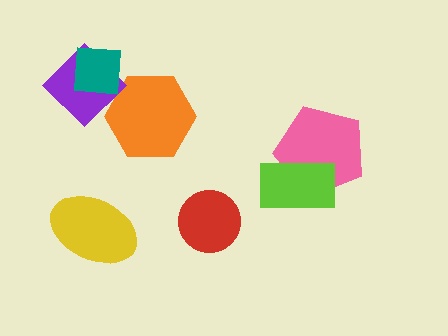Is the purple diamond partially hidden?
Yes, it is partially covered by another shape.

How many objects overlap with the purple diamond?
2 objects overlap with the purple diamond.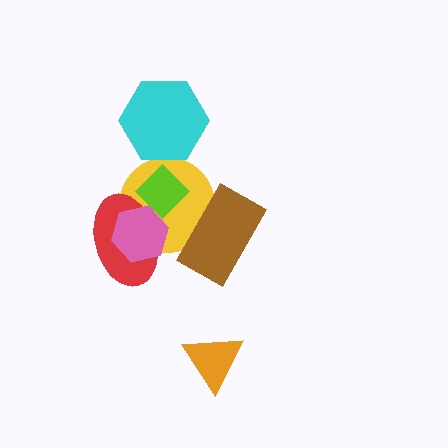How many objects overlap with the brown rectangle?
1 object overlaps with the brown rectangle.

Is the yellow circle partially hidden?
Yes, it is partially covered by another shape.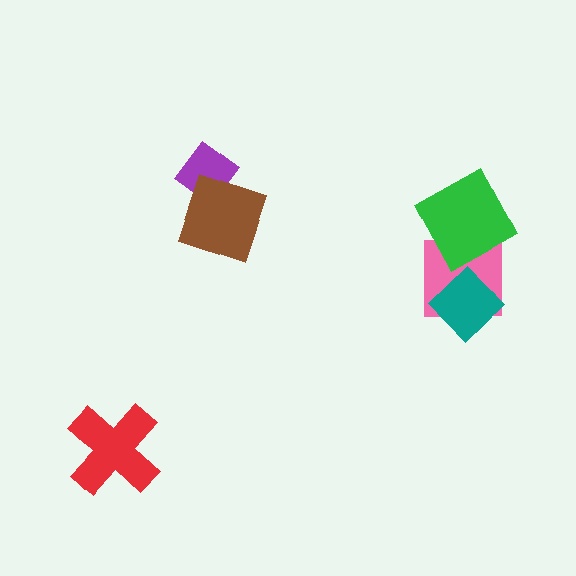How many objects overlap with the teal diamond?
1 object overlaps with the teal diamond.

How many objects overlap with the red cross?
0 objects overlap with the red cross.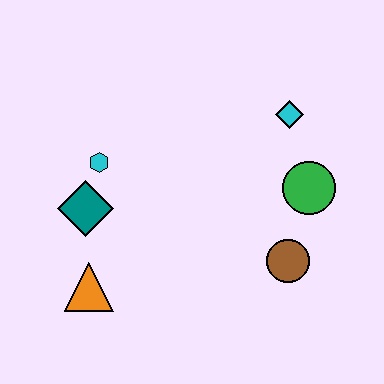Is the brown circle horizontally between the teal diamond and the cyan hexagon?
No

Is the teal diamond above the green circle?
No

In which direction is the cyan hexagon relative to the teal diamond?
The cyan hexagon is above the teal diamond.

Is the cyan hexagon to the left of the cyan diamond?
Yes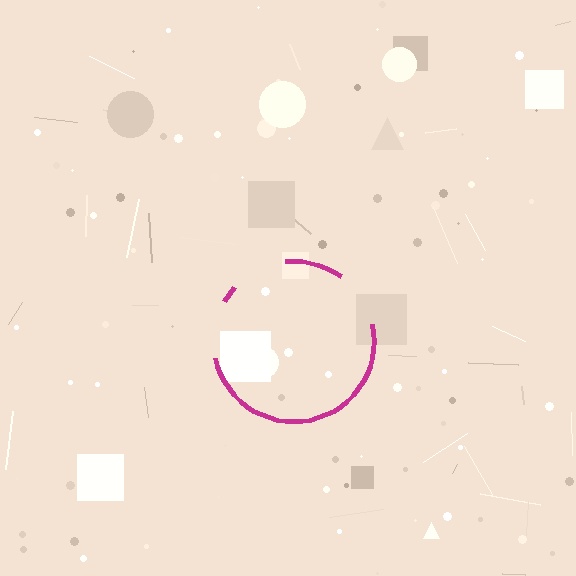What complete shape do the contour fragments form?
The contour fragments form a circle.